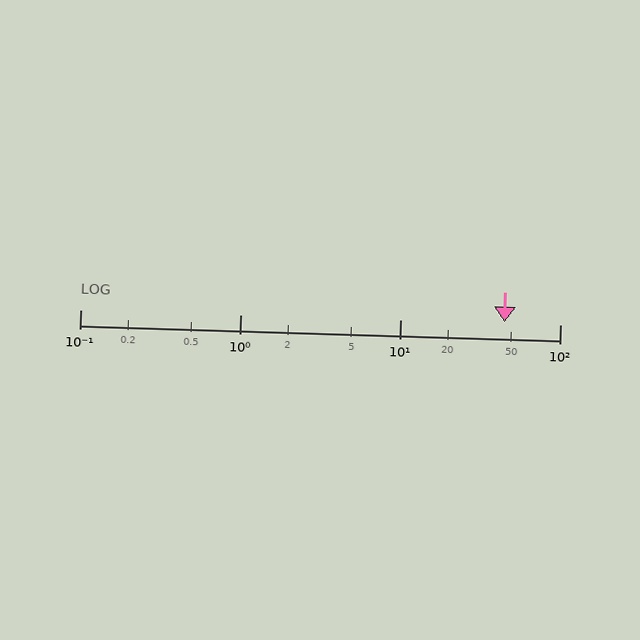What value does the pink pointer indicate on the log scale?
The pointer indicates approximately 45.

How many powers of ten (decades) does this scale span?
The scale spans 3 decades, from 0.1 to 100.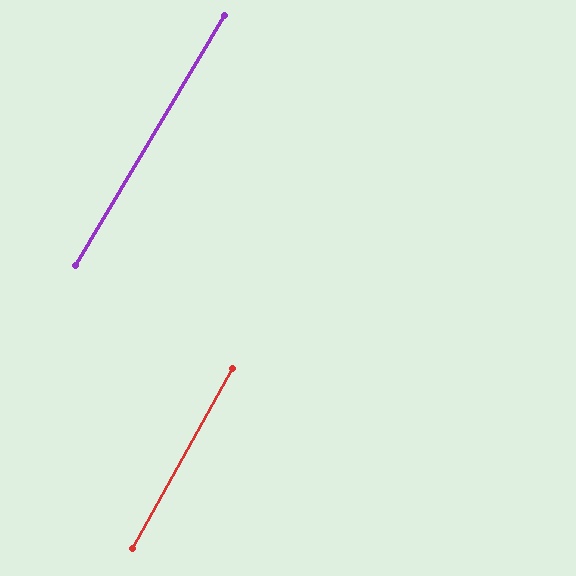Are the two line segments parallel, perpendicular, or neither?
Parallel — their directions differ by only 1.7°.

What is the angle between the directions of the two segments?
Approximately 2 degrees.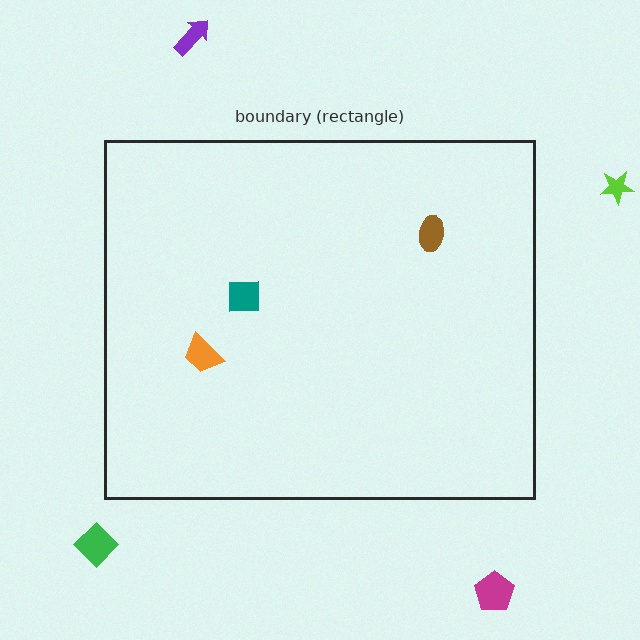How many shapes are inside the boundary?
3 inside, 4 outside.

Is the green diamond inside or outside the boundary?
Outside.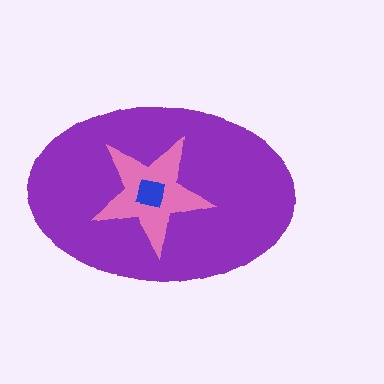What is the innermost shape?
The blue square.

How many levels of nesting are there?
3.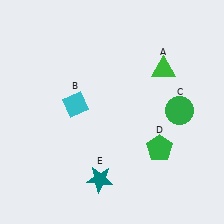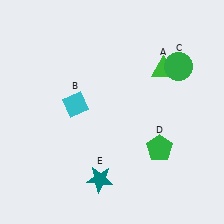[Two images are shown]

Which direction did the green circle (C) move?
The green circle (C) moved up.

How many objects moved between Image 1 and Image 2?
1 object moved between the two images.